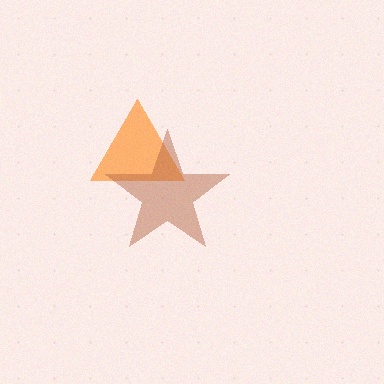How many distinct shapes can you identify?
There are 2 distinct shapes: an orange triangle, a brown star.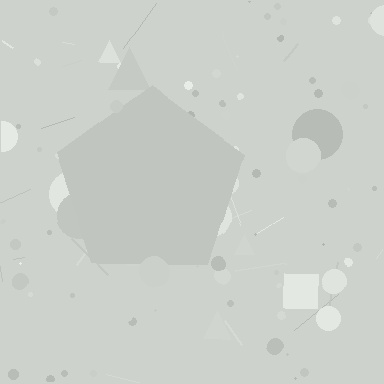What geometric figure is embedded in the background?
A pentagon is embedded in the background.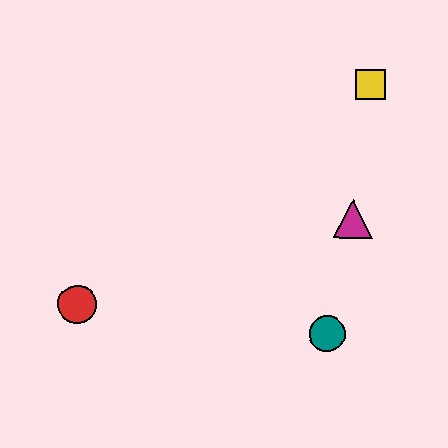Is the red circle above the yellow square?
No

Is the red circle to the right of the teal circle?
No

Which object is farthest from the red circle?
The yellow square is farthest from the red circle.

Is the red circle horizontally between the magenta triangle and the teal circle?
No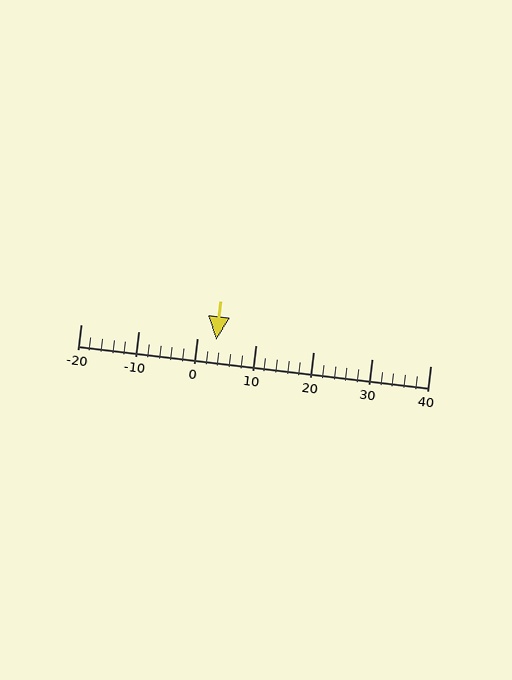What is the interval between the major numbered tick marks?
The major tick marks are spaced 10 units apart.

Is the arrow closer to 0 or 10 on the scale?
The arrow is closer to 0.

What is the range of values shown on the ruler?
The ruler shows values from -20 to 40.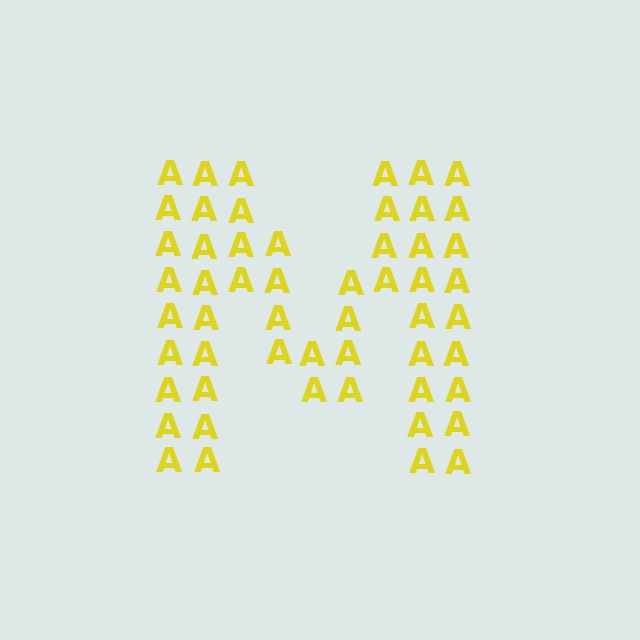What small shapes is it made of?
It is made of small letter A's.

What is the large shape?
The large shape is the letter M.